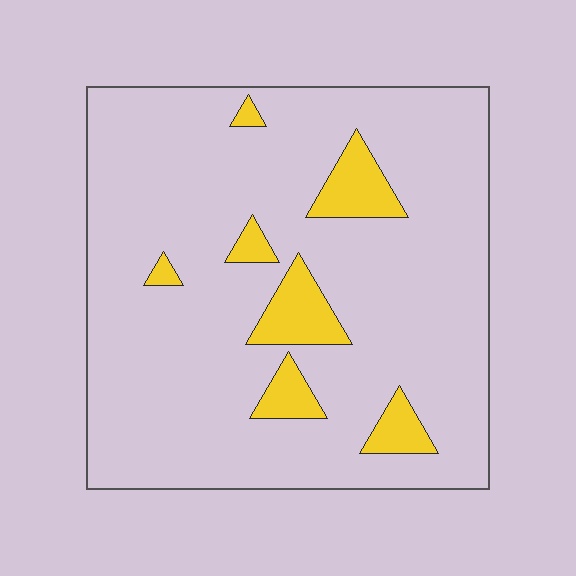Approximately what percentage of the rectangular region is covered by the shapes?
Approximately 10%.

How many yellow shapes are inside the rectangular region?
7.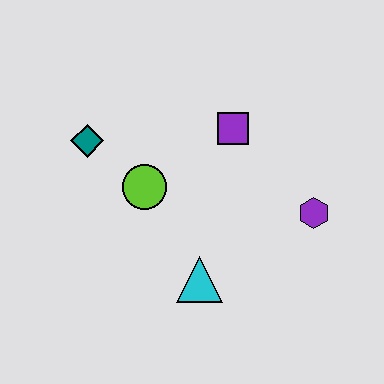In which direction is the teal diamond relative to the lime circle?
The teal diamond is to the left of the lime circle.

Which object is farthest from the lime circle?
The purple hexagon is farthest from the lime circle.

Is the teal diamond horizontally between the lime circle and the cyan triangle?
No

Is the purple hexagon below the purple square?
Yes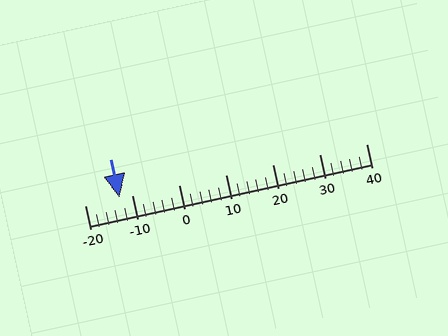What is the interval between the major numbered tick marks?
The major tick marks are spaced 10 units apart.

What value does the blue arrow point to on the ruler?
The blue arrow points to approximately -13.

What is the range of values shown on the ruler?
The ruler shows values from -20 to 40.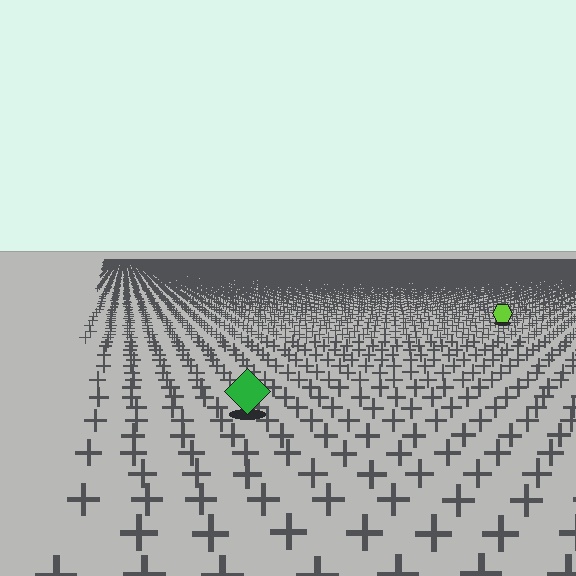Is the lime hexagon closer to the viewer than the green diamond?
No. The green diamond is closer — you can tell from the texture gradient: the ground texture is coarser near it.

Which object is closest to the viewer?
The green diamond is closest. The texture marks near it are larger and more spread out.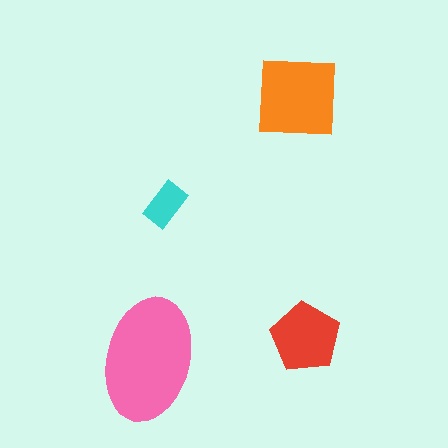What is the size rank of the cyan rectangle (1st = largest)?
4th.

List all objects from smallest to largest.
The cyan rectangle, the red pentagon, the orange square, the pink ellipse.